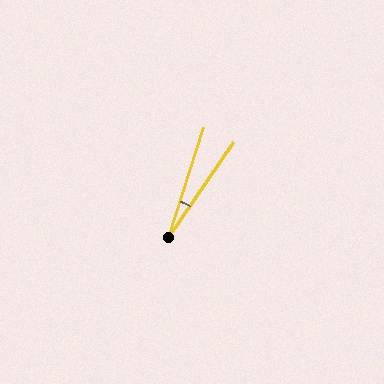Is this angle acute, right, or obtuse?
It is acute.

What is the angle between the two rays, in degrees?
Approximately 17 degrees.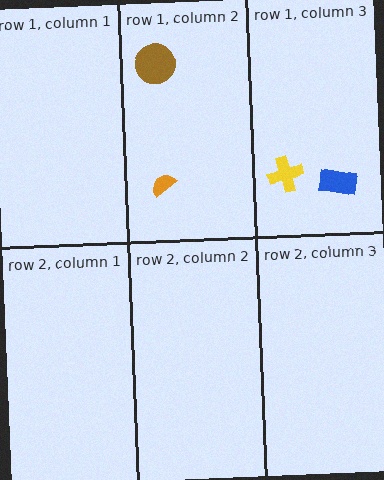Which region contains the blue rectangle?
The row 1, column 3 region.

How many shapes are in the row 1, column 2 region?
2.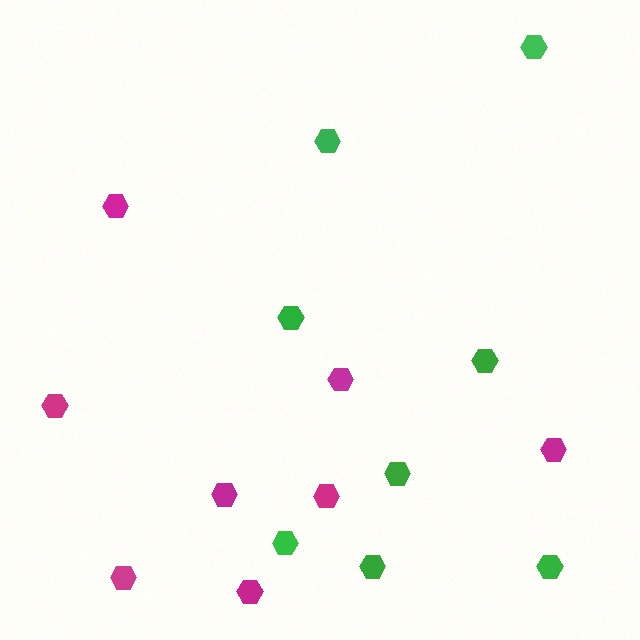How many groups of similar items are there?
There are 2 groups: one group of magenta hexagons (8) and one group of green hexagons (8).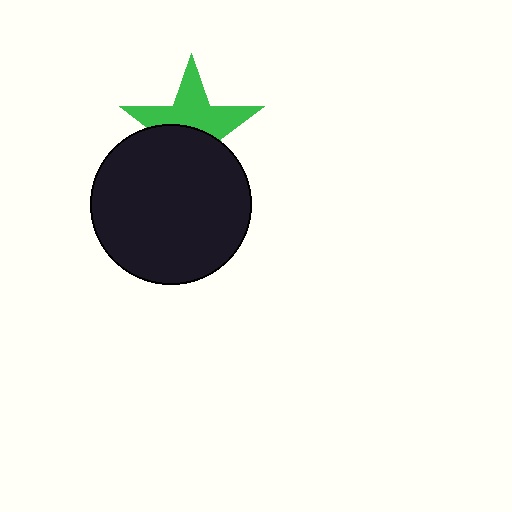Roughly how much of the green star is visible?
About half of it is visible (roughly 52%).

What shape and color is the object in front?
The object in front is a black circle.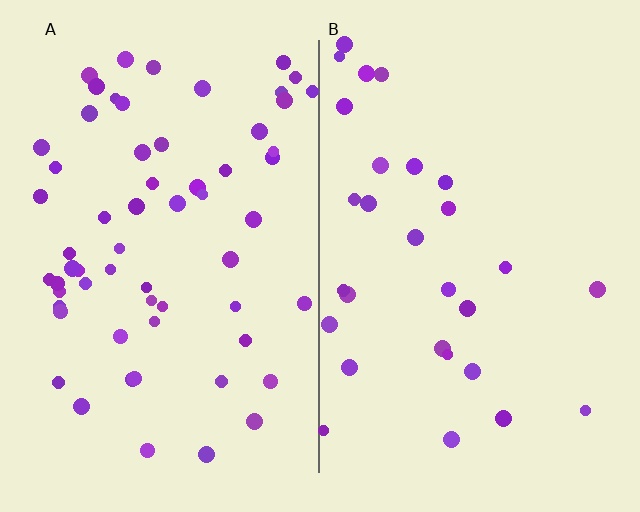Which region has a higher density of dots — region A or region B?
A (the left).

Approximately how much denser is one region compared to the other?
Approximately 2.2× — region A over region B.